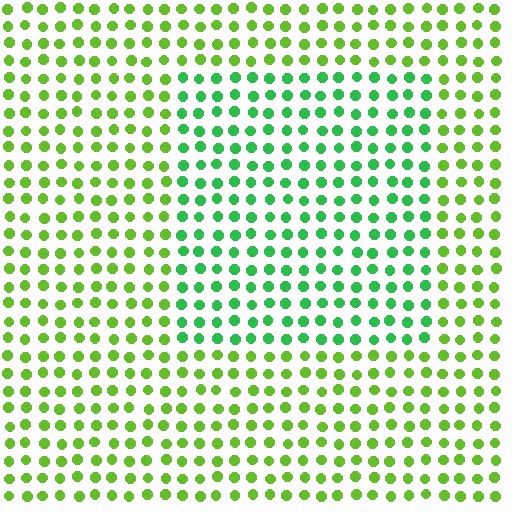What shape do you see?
I see a rectangle.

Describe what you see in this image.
The image is filled with small lime elements in a uniform arrangement. A rectangle-shaped region is visible where the elements are tinted to a slightly different hue, forming a subtle color boundary.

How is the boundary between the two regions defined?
The boundary is defined purely by a slight shift in hue (about 37 degrees). Spacing, size, and orientation are identical on both sides.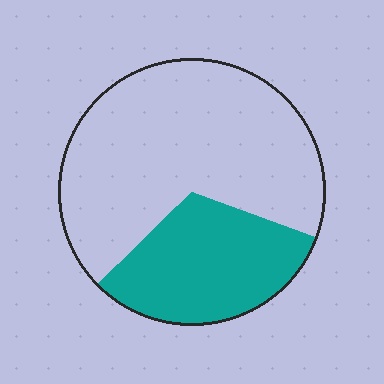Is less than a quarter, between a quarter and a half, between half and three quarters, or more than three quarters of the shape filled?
Between a quarter and a half.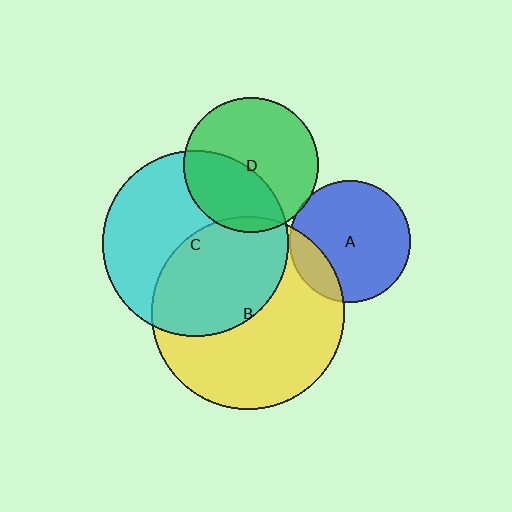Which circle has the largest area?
Circle B (yellow).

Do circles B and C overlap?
Yes.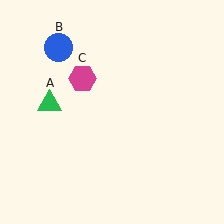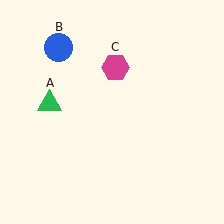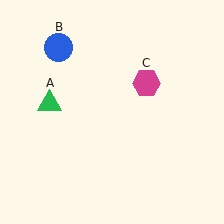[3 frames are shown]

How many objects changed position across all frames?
1 object changed position: magenta hexagon (object C).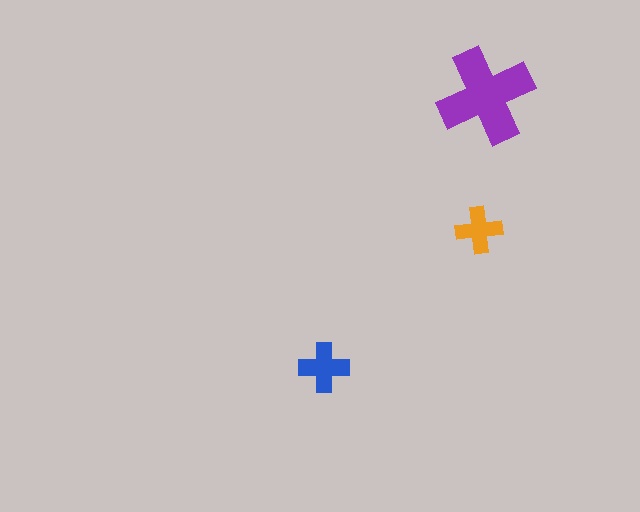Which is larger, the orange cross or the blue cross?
The blue one.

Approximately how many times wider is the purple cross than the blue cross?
About 2 times wider.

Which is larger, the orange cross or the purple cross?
The purple one.